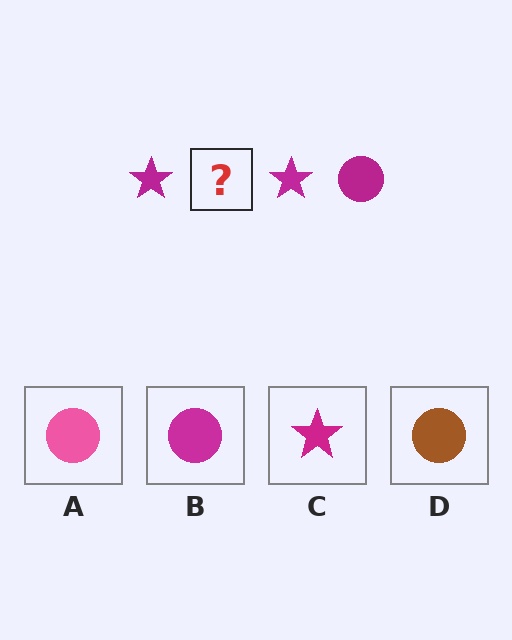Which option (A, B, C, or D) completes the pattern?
B.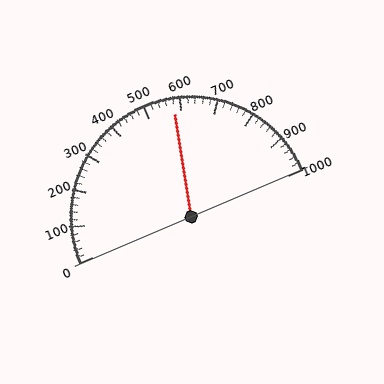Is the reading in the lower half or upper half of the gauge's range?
The reading is in the upper half of the range (0 to 1000).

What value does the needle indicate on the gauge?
The needle indicates approximately 580.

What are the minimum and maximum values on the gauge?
The gauge ranges from 0 to 1000.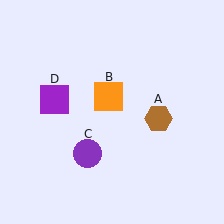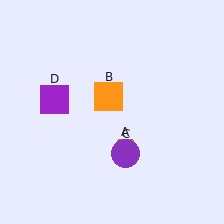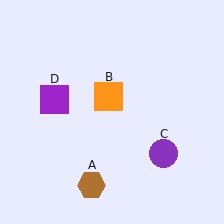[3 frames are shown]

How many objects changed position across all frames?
2 objects changed position: brown hexagon (object A), purple circle (object C).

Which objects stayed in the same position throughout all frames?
Orange square (object B) and purple square (object D) remained stationary.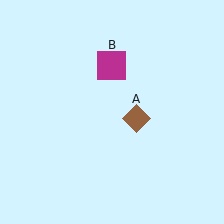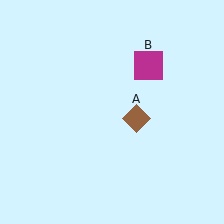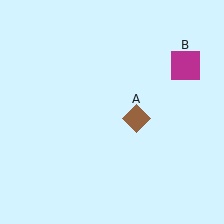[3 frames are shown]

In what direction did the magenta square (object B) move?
The magenta square (object B) moved right.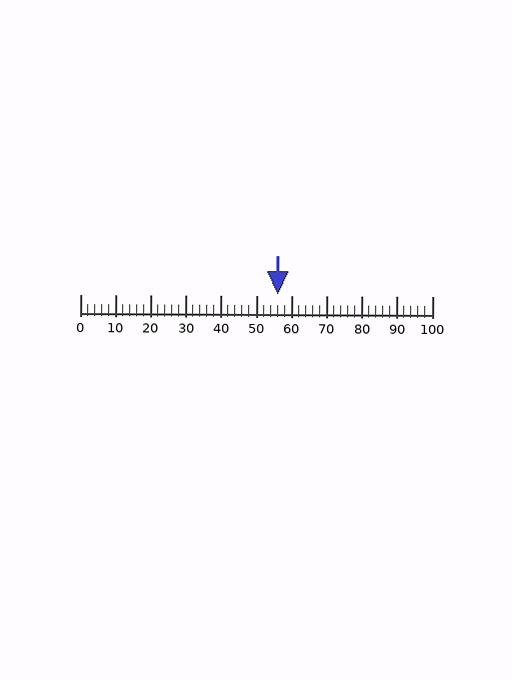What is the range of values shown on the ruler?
The ruler shows values from 0 to 100.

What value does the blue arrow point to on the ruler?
The blue arrow points to approximately 56.